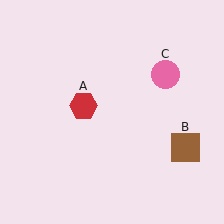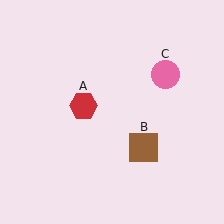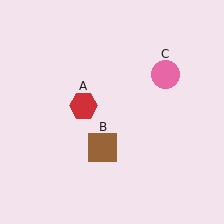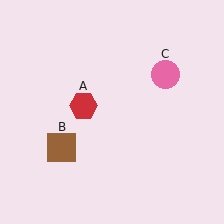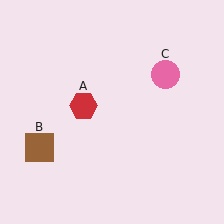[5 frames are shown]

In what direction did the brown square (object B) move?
The brown square (object B) moved left.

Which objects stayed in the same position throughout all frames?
Red hexagon (object A) and pink circle (object C) remained stationary.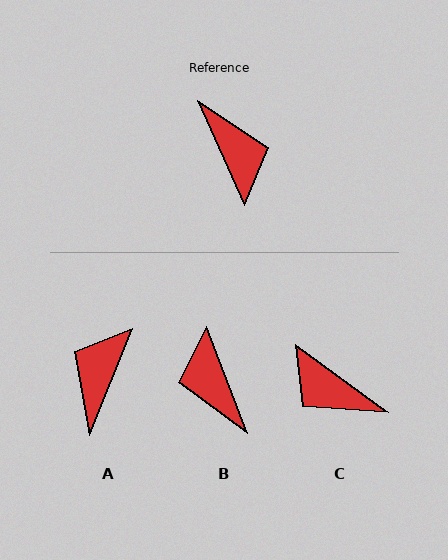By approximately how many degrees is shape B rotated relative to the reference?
Approximately 177 degrees counter-clockwise.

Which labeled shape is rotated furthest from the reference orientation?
B, about 177 degrees away.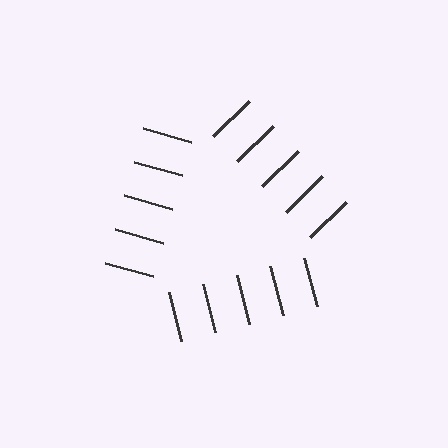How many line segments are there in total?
15 — 5 along each of the 3 edges.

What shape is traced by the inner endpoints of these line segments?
An illusory triangle — the line segments terminate on its edges but no continuous stroke is drawn.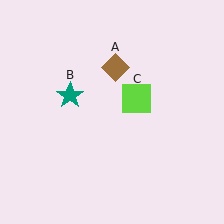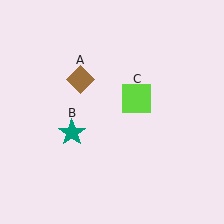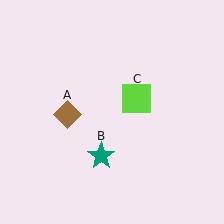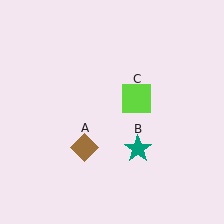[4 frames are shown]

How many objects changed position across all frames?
2 objects changed position: brown diamond (object A), teal star (object B).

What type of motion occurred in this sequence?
The brown diamond (object A), teal star (object B) rotated counterclockwise around the center of the scene.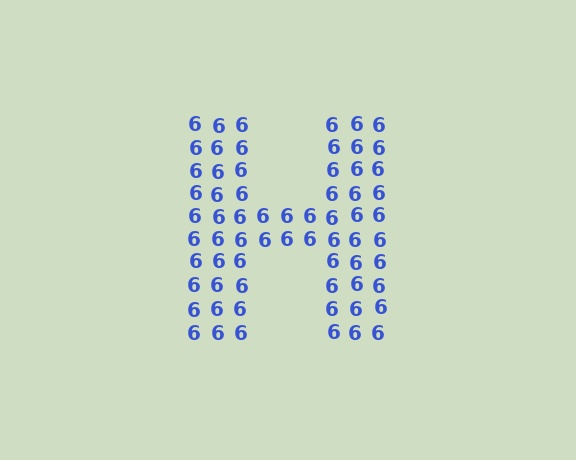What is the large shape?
The large shape is the letter H.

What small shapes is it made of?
It is made of small digit 6's.